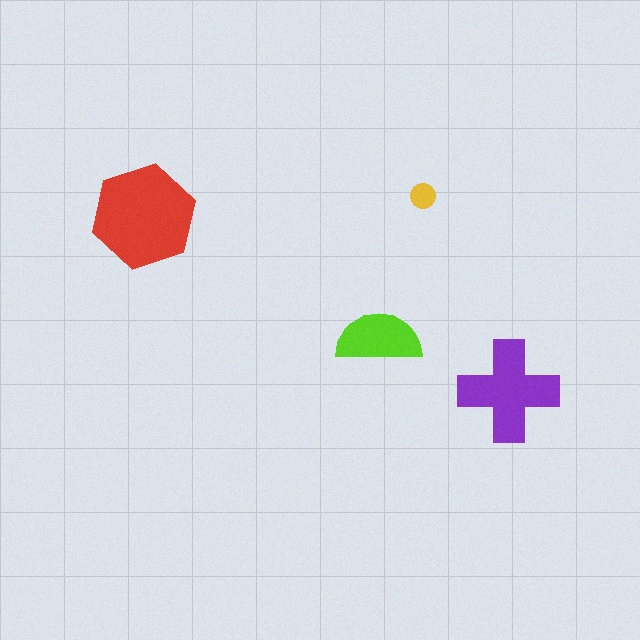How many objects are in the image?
There are 4 objects in the image.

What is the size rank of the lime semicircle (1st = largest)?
3rd.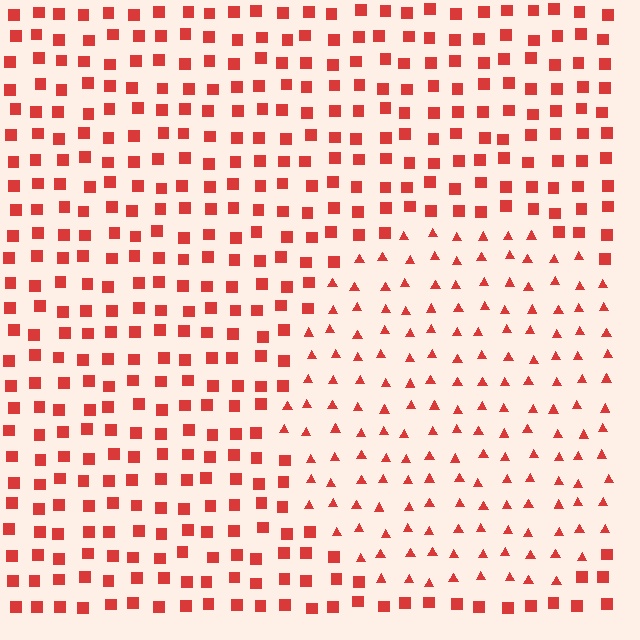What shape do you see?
I see a circle.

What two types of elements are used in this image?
The image uses triangles inside the circle region and squares outside it.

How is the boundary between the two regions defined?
The boundary is defined by a change in element shape: triangles inside vs. squares outside. All elements share the same color and spacing.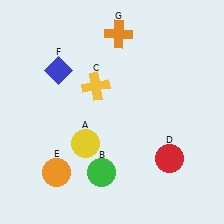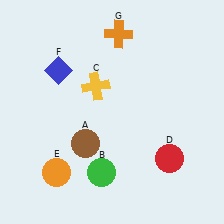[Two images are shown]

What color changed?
The circle (A) changed from yellow in Image 1 to brown in Image 2.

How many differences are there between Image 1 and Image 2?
There is 1 difference between the two images.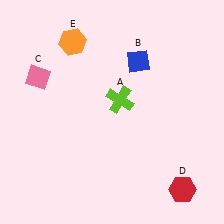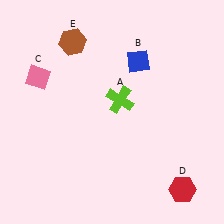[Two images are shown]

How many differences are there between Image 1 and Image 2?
There is 1 difference between the two images.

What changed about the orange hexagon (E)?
In Image 1, E is orange. In Image 2, it changed to brown.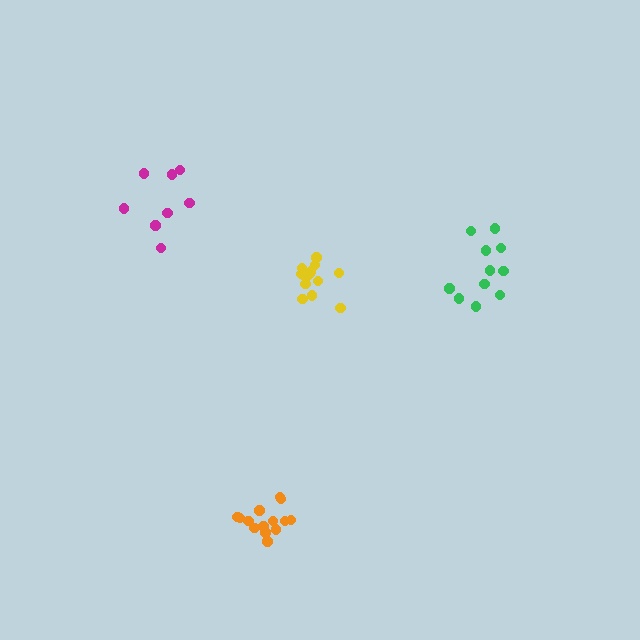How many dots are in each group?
Group 1: 13 dots, Group 2: 11 dots, Group 3: 14 dots, Group 4: 8 dots (46 total).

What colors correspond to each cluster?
The clusters are colored: yellow, green, orange, magenta.